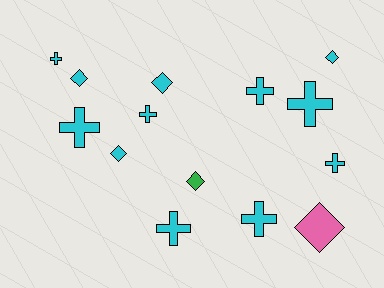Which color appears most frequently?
Cyan, with 12 objects.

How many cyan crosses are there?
There are 8 cyan crosses.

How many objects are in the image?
There are 14 objects.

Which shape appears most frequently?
Cross, with 8 objects.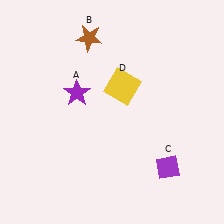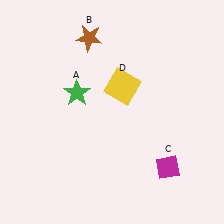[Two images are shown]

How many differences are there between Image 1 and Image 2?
There are 2 differences between the two images.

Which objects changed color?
A changed from purple to green. C changed from purple to magenta.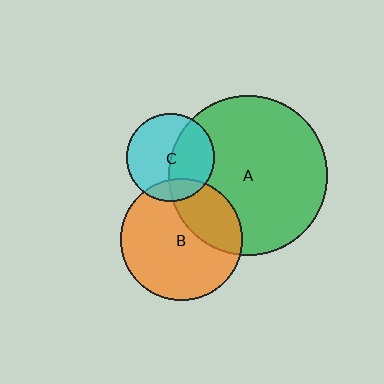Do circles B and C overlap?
Yes.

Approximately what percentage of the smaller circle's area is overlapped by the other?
Approximately 15%.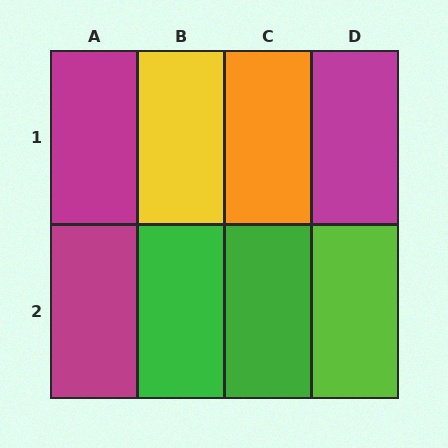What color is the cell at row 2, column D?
Lime.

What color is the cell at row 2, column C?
Green.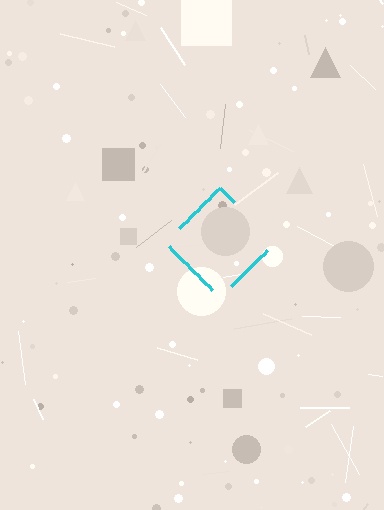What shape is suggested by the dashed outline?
The dashed outline suggests a diamond.